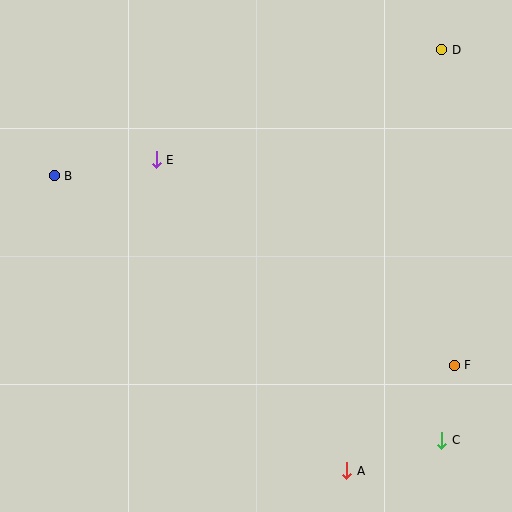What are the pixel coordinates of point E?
Point E is at (156, 160).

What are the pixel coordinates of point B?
Point B is at (54, 176).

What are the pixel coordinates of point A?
Point A is at (347, 471).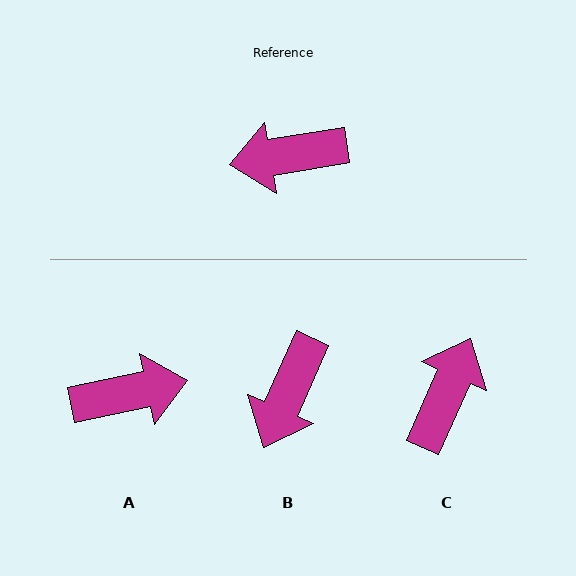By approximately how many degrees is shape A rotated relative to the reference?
Approximately 178 degrees clockwise.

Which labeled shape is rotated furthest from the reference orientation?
A, about 178 degrees away.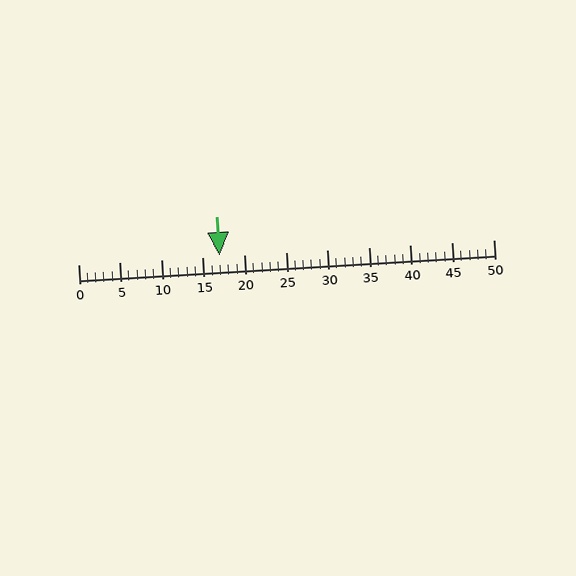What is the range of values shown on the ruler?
The ruler shows values from 0 to 50.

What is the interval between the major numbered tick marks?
The major tick marks are spaced 5 units apart.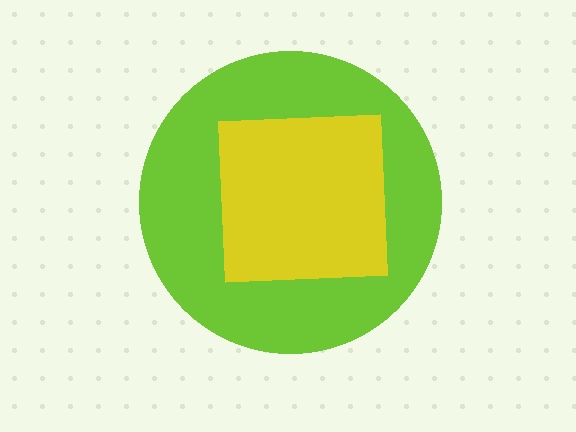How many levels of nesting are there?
2.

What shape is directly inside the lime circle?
The yellow square.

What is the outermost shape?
The lime circle.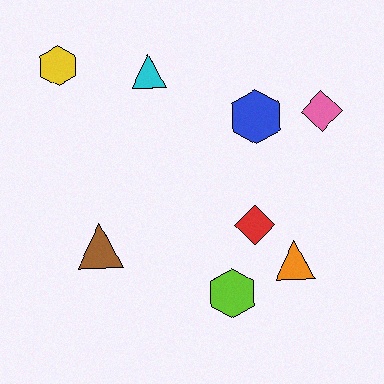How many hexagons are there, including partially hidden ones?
There are 3 hexagons.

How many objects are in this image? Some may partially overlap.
There are 8 objects.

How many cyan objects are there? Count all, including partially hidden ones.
There is 1 cyan object.